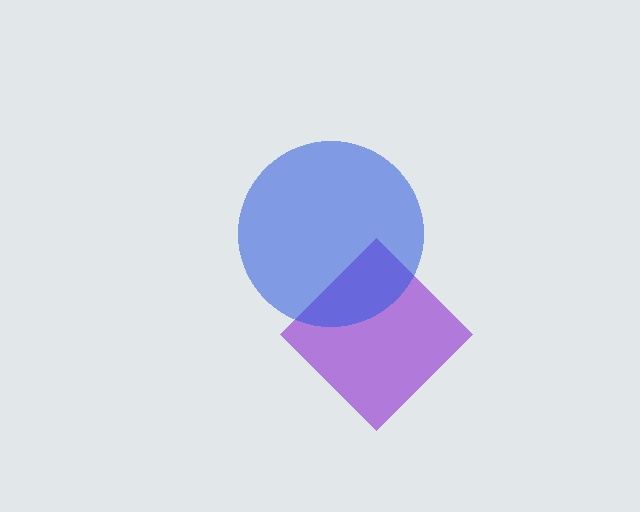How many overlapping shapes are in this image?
There are 2 overlapping shapes in the image.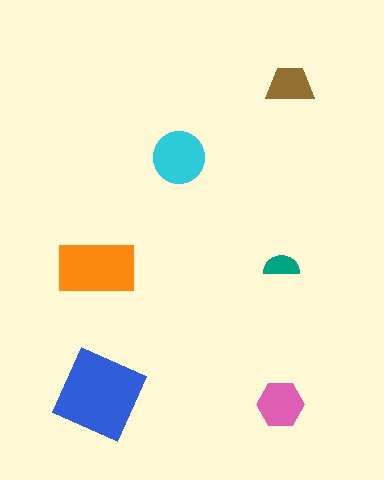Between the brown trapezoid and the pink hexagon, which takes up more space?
The pink hexagon.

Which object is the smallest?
The teal semicircle.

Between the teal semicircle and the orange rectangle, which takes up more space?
The orange rectangle.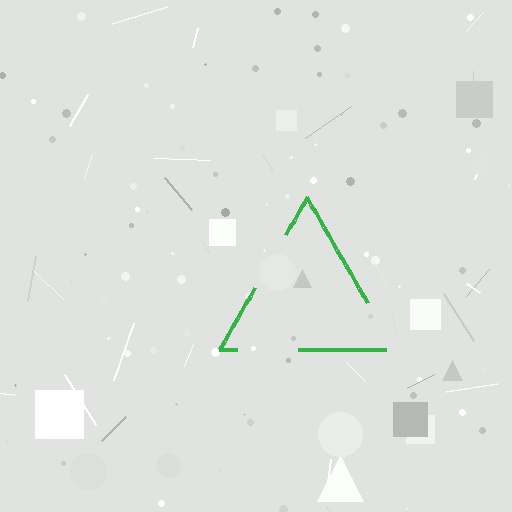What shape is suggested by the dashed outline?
The dashed outline suggests a triangle.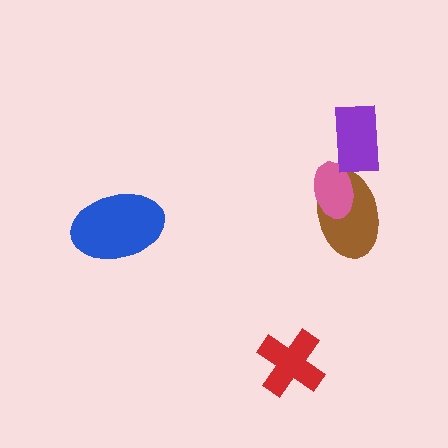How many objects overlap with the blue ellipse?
0 objects overlap with the blue ellipse.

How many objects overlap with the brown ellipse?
1 object overlaps with the brown ellipse.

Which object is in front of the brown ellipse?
The pink ellipse is in front of the brown ellipse.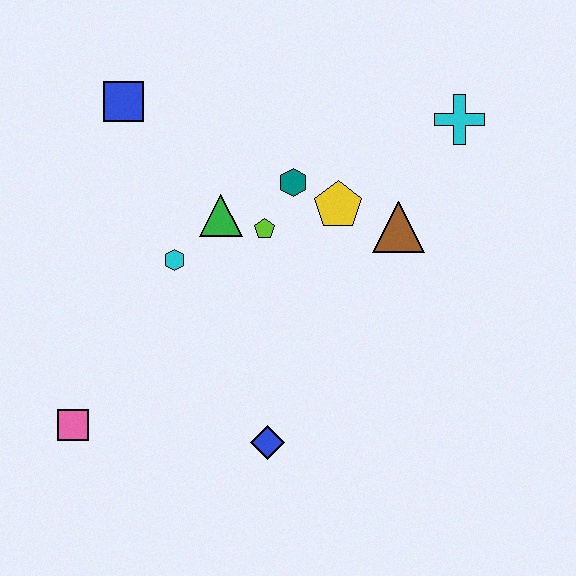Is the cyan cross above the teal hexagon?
Yes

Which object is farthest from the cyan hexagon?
The cyan cross is farthest from the cyan hexagon.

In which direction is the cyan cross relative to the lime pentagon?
The cyan cross is to the right of the lime pentagon.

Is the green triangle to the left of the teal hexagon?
Yes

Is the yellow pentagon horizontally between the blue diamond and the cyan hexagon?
No